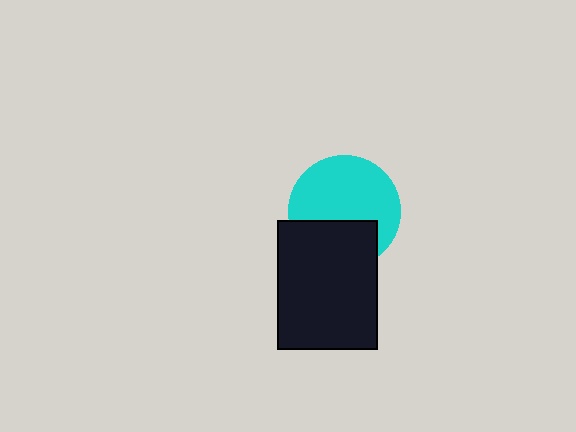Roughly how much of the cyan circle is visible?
About half of it is visible (roughly 65%).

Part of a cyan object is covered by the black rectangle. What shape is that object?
It is a circle.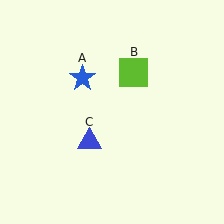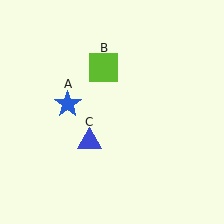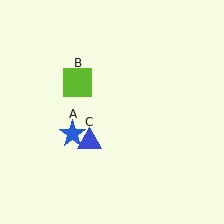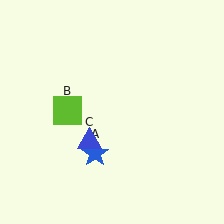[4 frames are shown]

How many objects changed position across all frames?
2 objects changed position: blue star (object A), lime square (object B).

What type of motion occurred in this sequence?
The blue star (object A), lime square (object B) rotated counterclockwise around the center of the scene.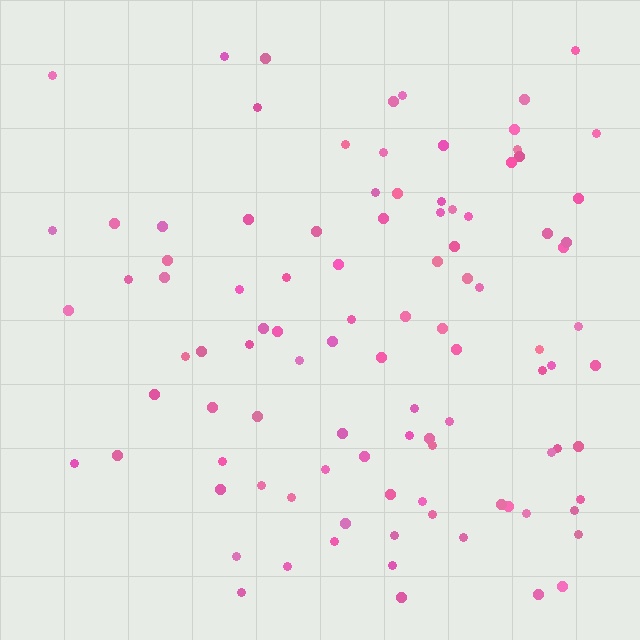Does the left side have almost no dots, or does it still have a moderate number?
Still a moderate number, just noticeably fewer than the right.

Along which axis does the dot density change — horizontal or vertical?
Horizontal.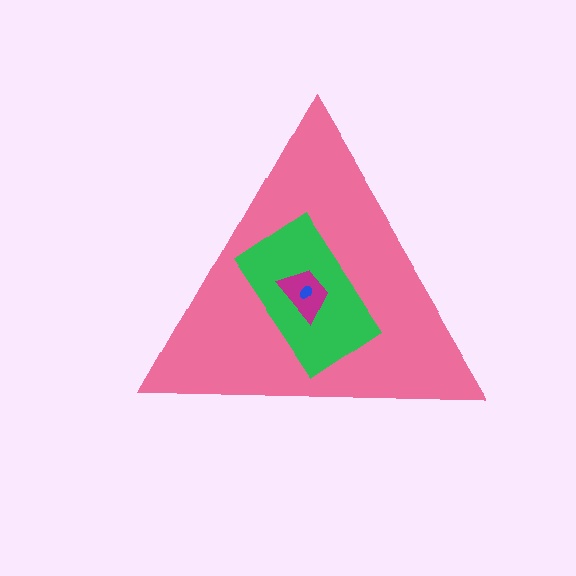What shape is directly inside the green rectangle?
The magenta trapezoid.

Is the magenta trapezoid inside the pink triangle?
Yes.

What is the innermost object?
The blue ellipse.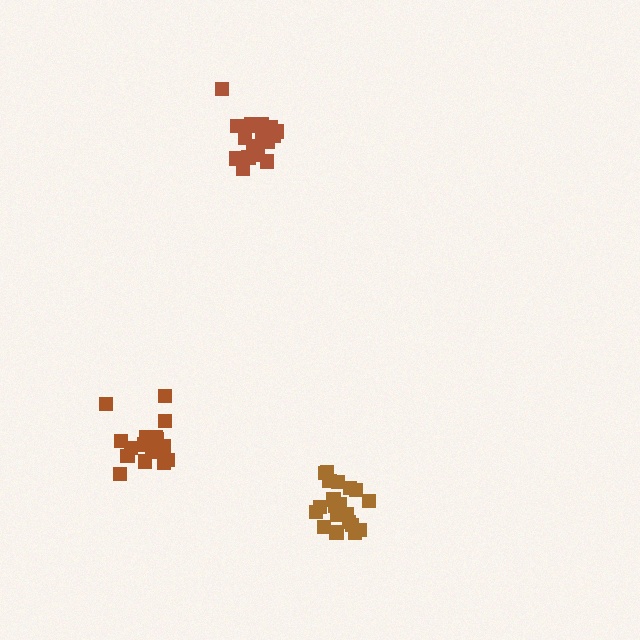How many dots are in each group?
Group 1: 20 dots, Group 2: 20 dots, Group 3: 19 dots (59 total).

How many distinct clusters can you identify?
There are 3 distinct clusters.